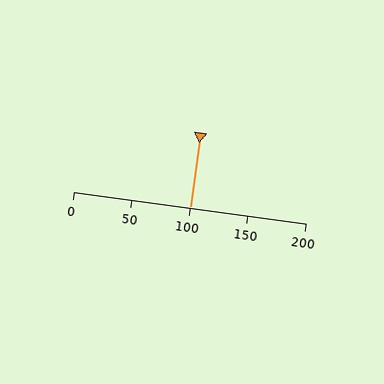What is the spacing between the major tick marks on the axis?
The major ticks are spaced 50 apart.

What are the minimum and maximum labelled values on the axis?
The axis runs from 0 to 200.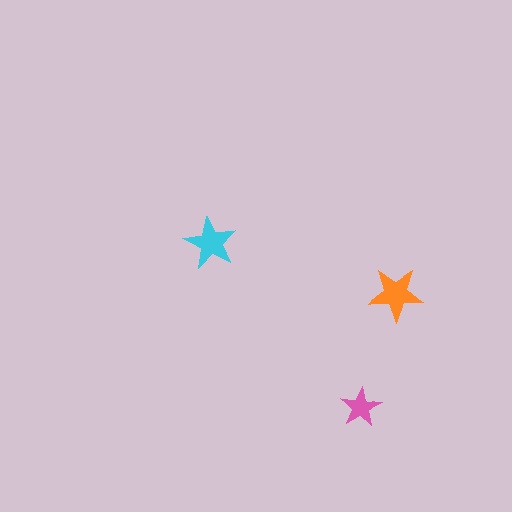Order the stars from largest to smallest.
the orange one, the cyan one, the pink one.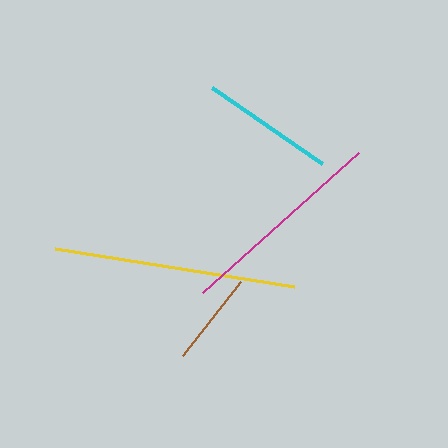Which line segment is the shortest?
The brown line is the shortest at approximately 93 pixels.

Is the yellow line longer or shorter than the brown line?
The yellow line is longer than the brown line.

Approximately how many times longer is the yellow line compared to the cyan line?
The yellow line is approximately 1.8 times the length of the cyan line.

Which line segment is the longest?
The yellow line is the longest at approximately 242 pixels.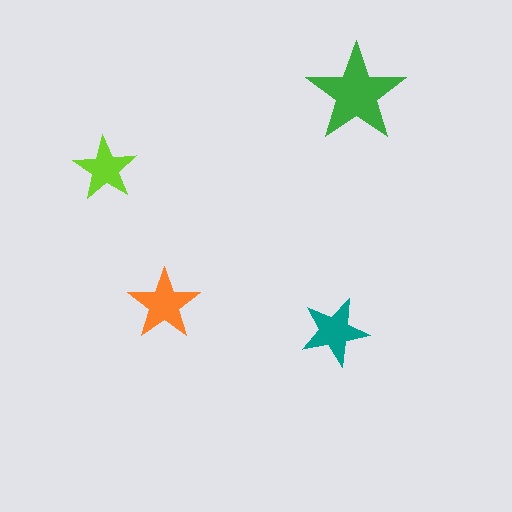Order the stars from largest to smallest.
the green one, the orange one, the teal one, the lime one.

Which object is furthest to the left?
The lime star is leftmost.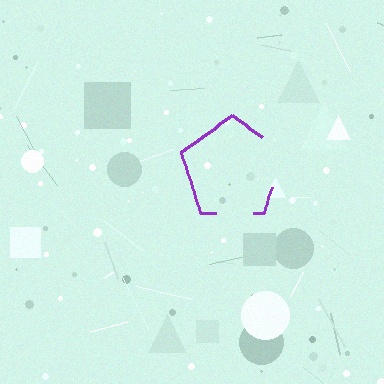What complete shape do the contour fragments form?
The contour fragments form a pentagon.